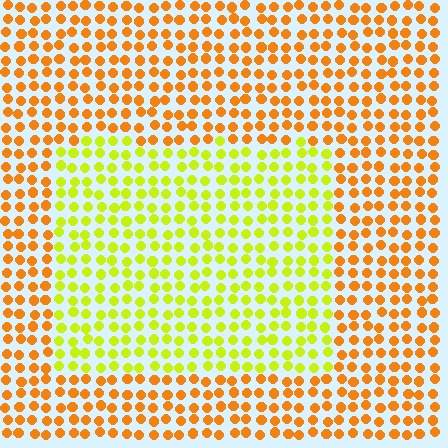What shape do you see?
I see a rectangle.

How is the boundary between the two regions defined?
The boundary is defined purely by a slight shift in hue (about 42 degrees). Spacing, size, and orientation are identical on both sides.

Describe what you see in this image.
The image is filled with small orange elements in a uniform arrangement. A rectangle-shaped region is visible where the elements are tinted to a slightly different hue, forming a subtle color boundary.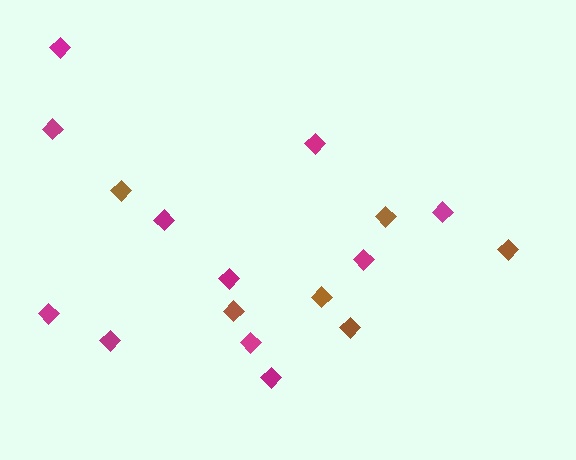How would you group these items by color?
There are 2 groups: one group of brown diamonds (6) and one group of magenta diamonds (11).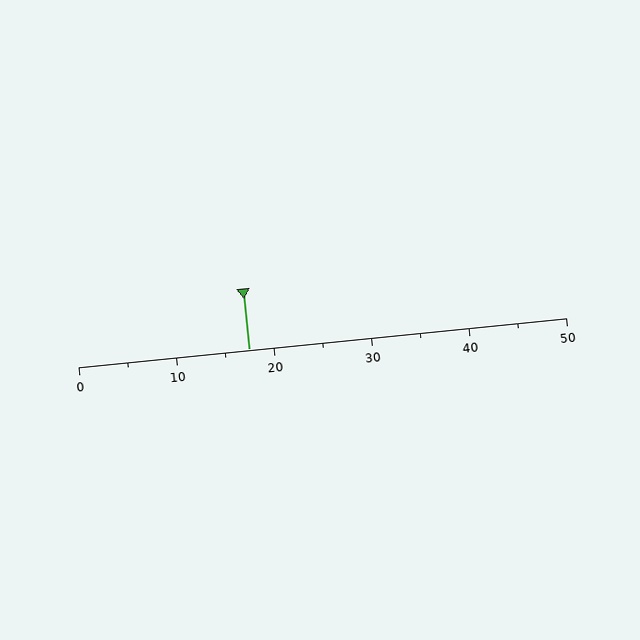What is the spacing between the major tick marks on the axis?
The major ticks are spaced 10 apart.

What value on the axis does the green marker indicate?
The marker indicates approximately 17.5.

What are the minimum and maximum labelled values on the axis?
The axis runs from 0 to 50.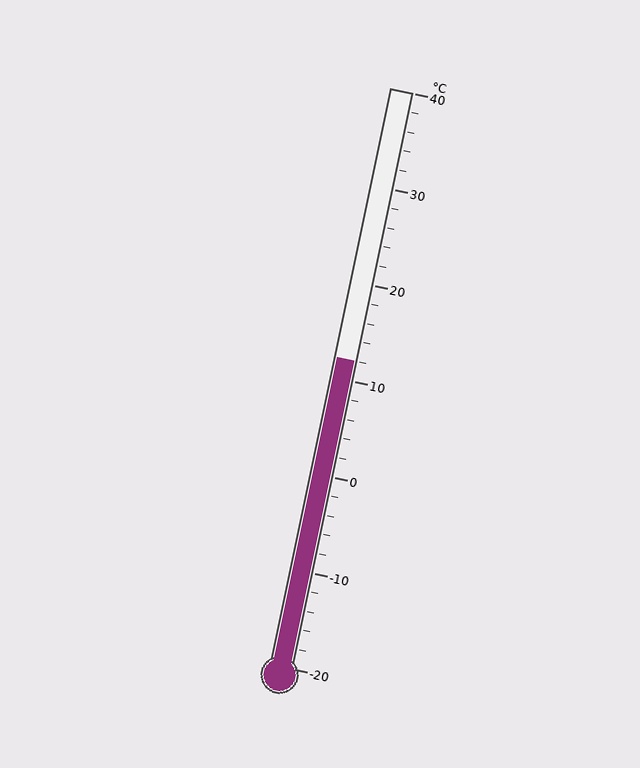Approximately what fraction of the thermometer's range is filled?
The thermometer is filled to approximately 55% of its range.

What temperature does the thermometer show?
The thermometer shows approximately 12°C.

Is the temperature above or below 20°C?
The temperature is below 20°C.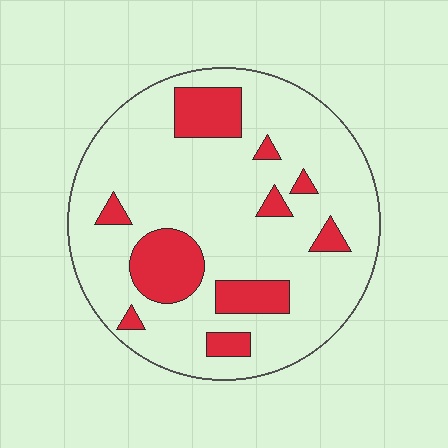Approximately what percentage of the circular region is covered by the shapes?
Approximately 20%.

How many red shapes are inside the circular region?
10.